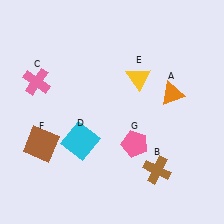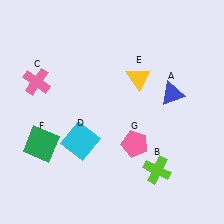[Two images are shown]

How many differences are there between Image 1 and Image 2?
There are 3 differences between the two images.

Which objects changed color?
A changed from orange to blue. B changed from brown to lime. F changed from brown to green.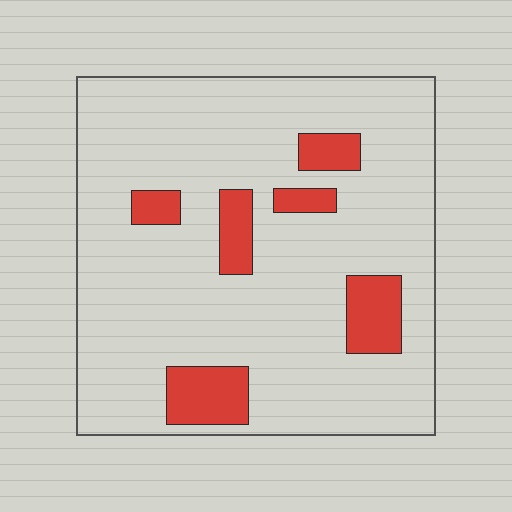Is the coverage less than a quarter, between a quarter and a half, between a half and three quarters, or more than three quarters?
Less than a quarter.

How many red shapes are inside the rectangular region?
6.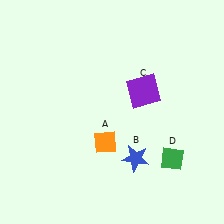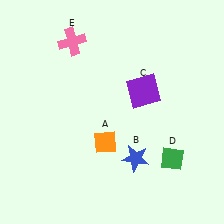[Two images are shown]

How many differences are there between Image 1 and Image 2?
There is 1 difference between the two images.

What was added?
A pink cross (E) was added in Image 2.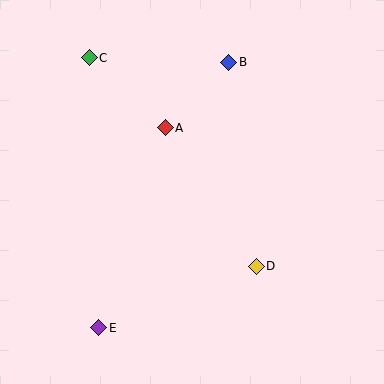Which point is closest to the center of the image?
Point A at (165, 128) is closest to the center.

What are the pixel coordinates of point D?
Point D is at (256, 266).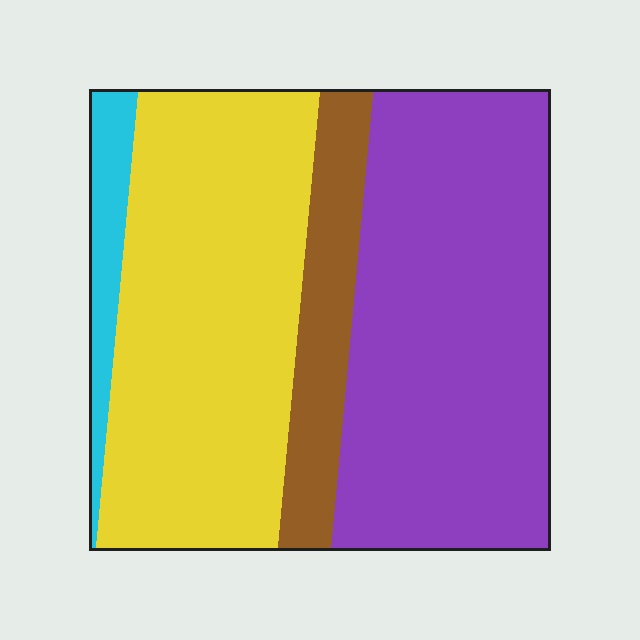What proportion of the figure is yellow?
Yellow covers about 40% of the figure.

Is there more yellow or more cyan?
Yellow.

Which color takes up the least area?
Cyan, at roughly 5%.